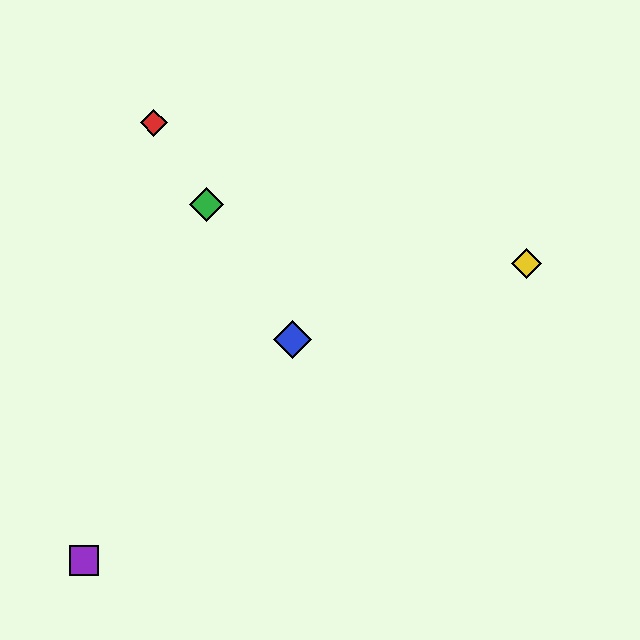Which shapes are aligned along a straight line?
The red diamond, the blue diamond, the green diamond are aligned along a straight line.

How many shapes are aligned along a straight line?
3 shapes (the red diamond, the blue diamond, the green diamond) are aligned along a straight line.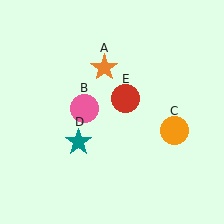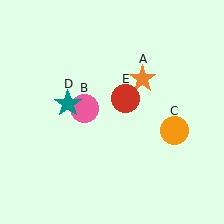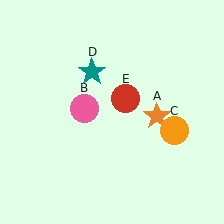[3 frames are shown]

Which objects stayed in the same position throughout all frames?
Pink circle (object B) and orange circle (object C) and red circle (object E) remained stationary.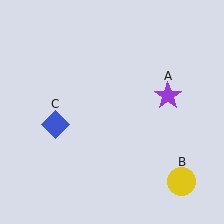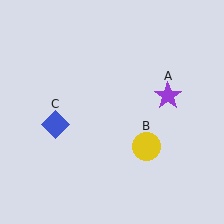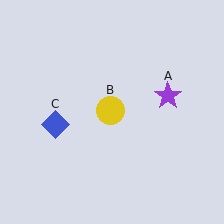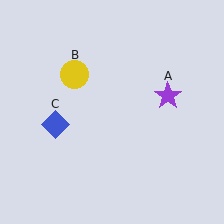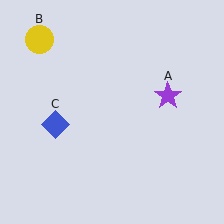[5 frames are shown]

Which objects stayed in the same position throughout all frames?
Purple star (object A) and blue diamond (object C) remained stationary.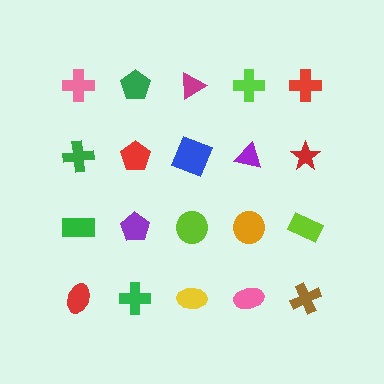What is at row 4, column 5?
A brown cross.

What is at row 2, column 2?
A red pentagon.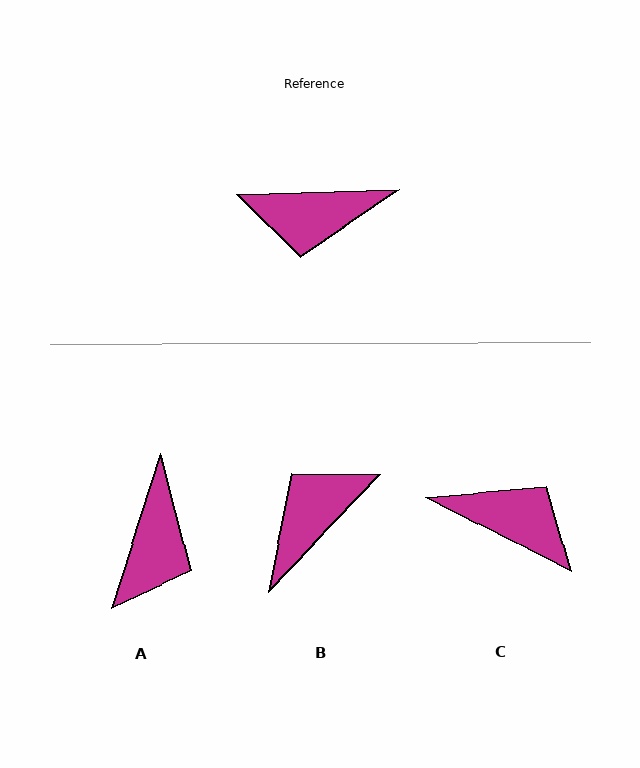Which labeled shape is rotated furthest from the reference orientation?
C, about 151 degrees away.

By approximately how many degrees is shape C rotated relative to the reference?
Approximately 151 degrees counter-clockwise.